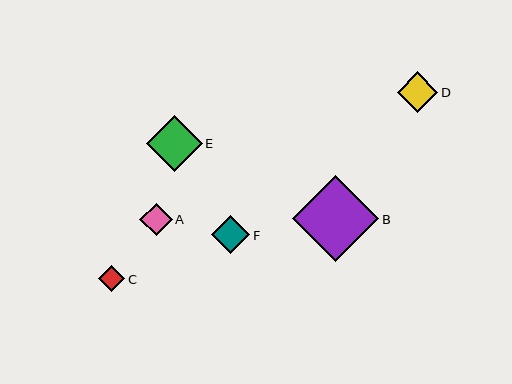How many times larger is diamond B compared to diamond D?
Diamond B is approximately 2.1 times the size of diamond D.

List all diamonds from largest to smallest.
From largest to smallest: B, E, D, F, A, C.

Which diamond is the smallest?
Diamond C is the smallest with a size of approximately 26 pixels.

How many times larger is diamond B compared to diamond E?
Diamond B is approximately 1.5 times the size of diamond E.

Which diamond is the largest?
Diamond B is the largest with a size of approximately 86 pixels.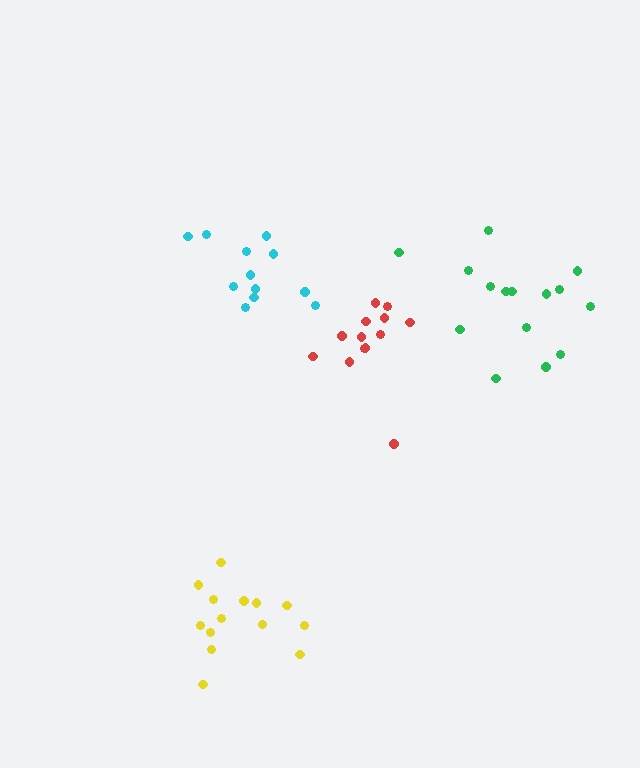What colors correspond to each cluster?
The clusters are colored: cyan, green, yellow, red.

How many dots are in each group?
Group 1: 12 dots, Group 2: 15 dots, Group 3: 14 dots, Group 4: 14 dots (55 total).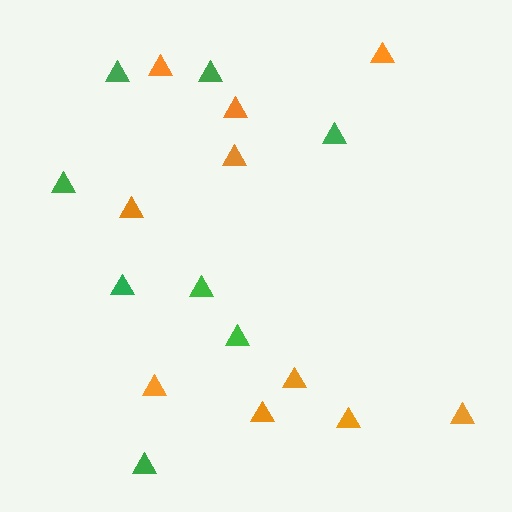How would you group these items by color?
There are 2 groups: one group of green triangles (8) and one group of orange triangles (10).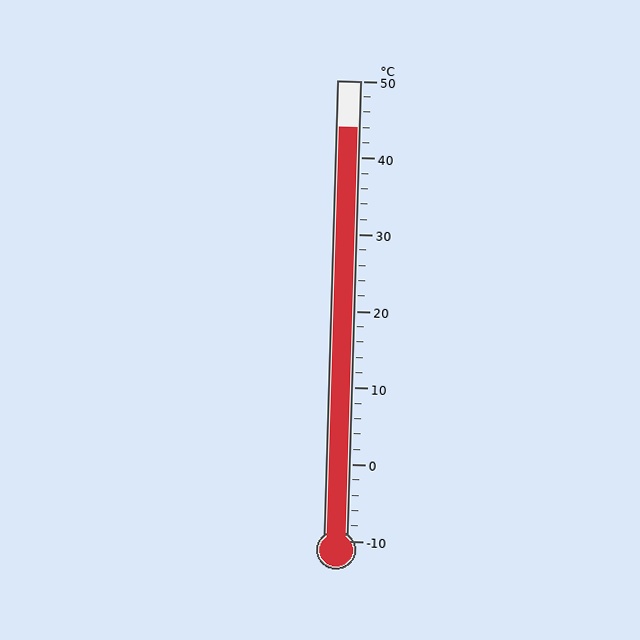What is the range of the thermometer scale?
The thermometer scale ranges from -10°C to 50°C.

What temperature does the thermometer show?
The thermometer shows approximately 44°C.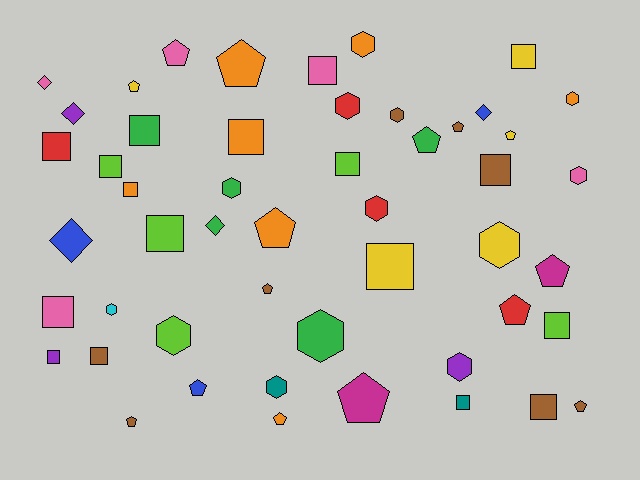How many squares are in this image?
There are 17 squares.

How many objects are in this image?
There are 50 objects.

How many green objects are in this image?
There are 5 green objects.